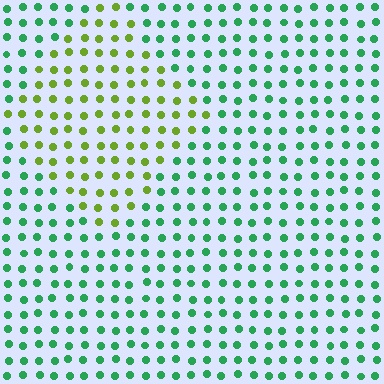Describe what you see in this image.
The image is filled with small green elements in a uniform arrangement. A diamond-shaped region is visible where the elements are tinted to a slightly different hue, forming a subtle color boundary.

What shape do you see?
I see a diamond.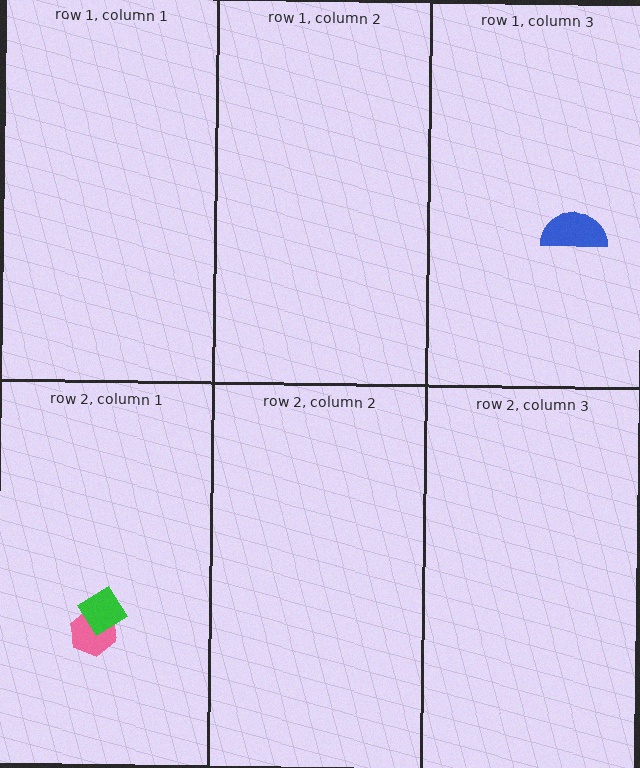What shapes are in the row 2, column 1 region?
The pink hexagon, the green diamond.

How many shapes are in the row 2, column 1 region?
2.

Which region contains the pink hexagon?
The row 2, column 1 region.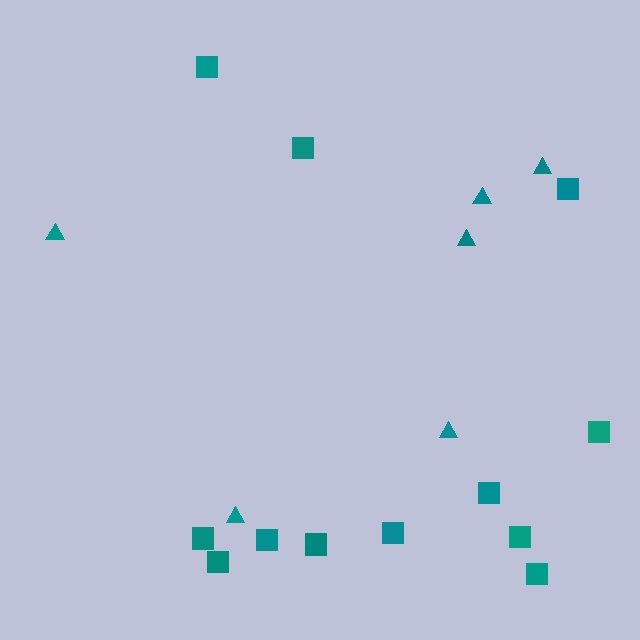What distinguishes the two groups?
There are 2 groups: one group of squares (12) and one group of triangles (6).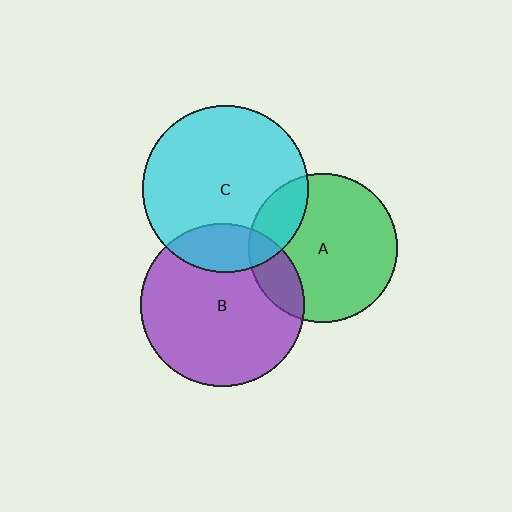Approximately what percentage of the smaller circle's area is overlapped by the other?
Approximately 20%.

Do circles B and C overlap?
Yes.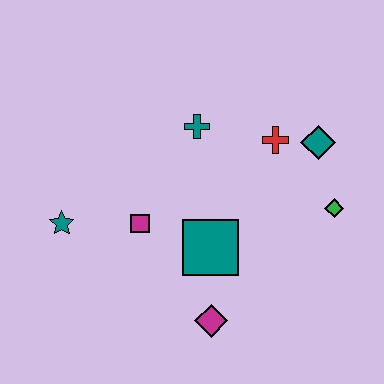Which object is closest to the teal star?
The magenta square is closest to the teal star.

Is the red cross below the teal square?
No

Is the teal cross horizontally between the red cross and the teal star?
Yes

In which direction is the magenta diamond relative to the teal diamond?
The magenta diamond is below the teal diamond.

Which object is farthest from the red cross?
The teal star is farthest from the red cross.